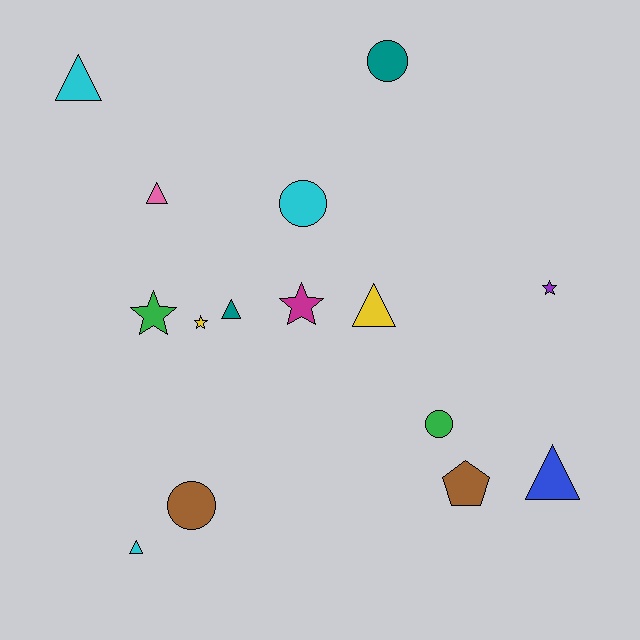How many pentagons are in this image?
There is 1 pentagon.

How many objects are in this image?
There are 15 objects.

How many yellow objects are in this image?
There are 2 yellow objects.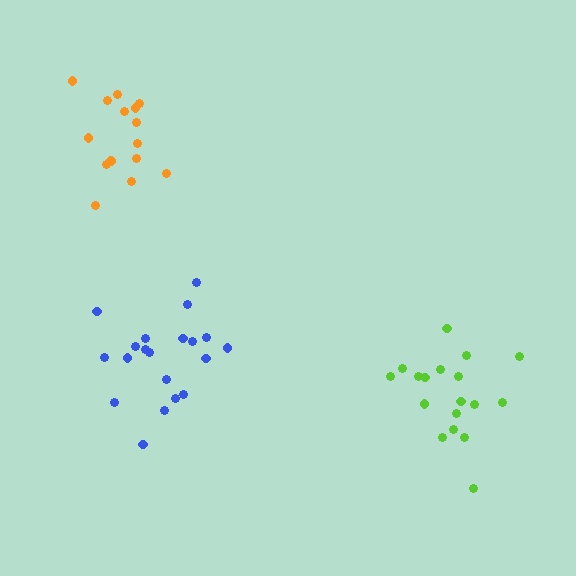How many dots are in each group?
Group 1: 15 dots, Group 2: 20 dots, Group 3: 18 dots (53 total).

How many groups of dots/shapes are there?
There are 3 groups.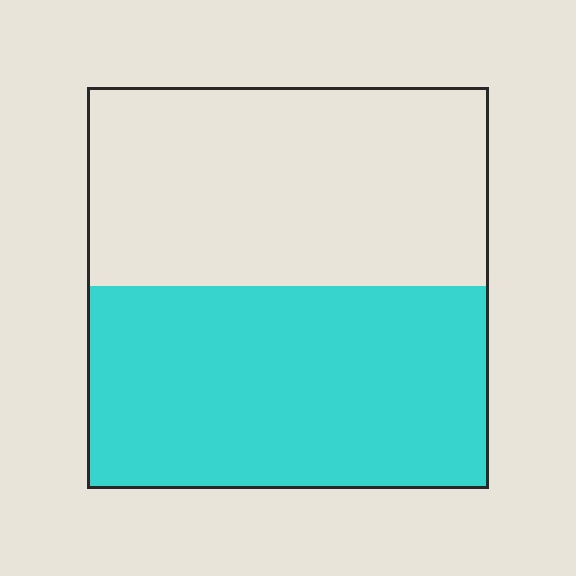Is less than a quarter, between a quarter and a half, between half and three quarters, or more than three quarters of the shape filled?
Between half and three quarters.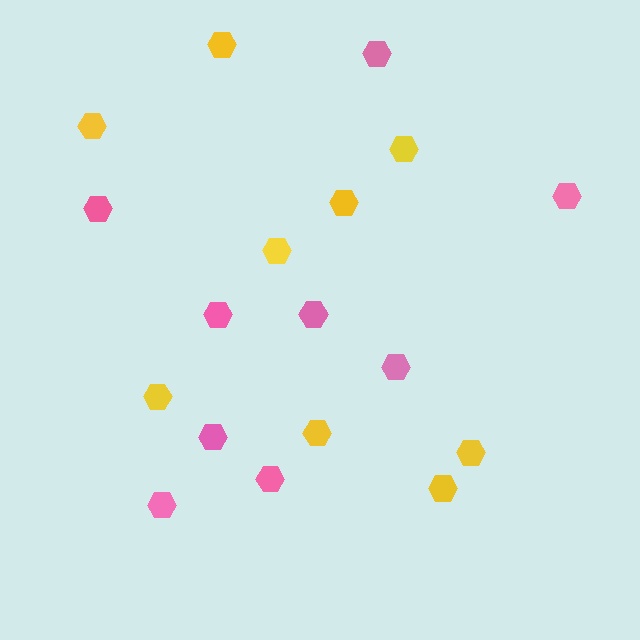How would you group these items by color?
There are 2 groups: one group of yellow hexagons (9) and one group of pink hexagons (9).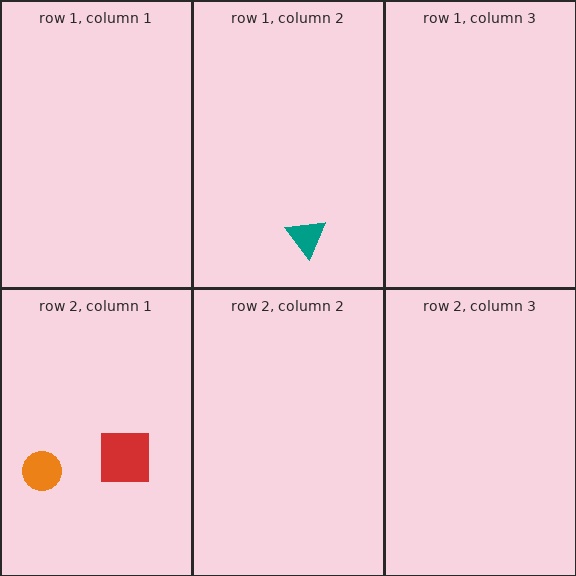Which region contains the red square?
The row 2, column 1 region.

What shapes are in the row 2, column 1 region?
The orange circle, the red square.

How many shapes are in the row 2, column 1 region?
2.